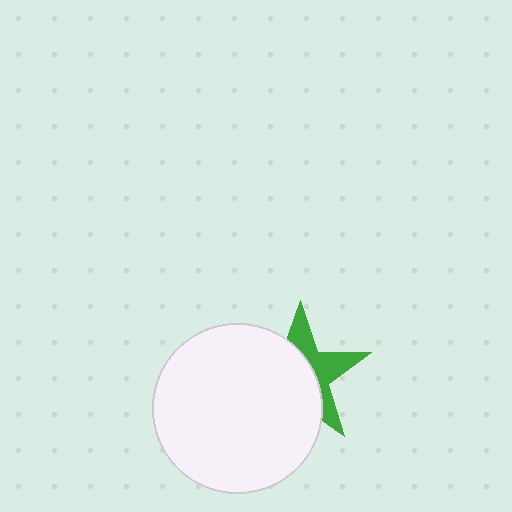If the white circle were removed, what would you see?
You would see the complete green star.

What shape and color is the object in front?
The object in front is a white circle.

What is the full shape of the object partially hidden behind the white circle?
The partially hidden object is a green star.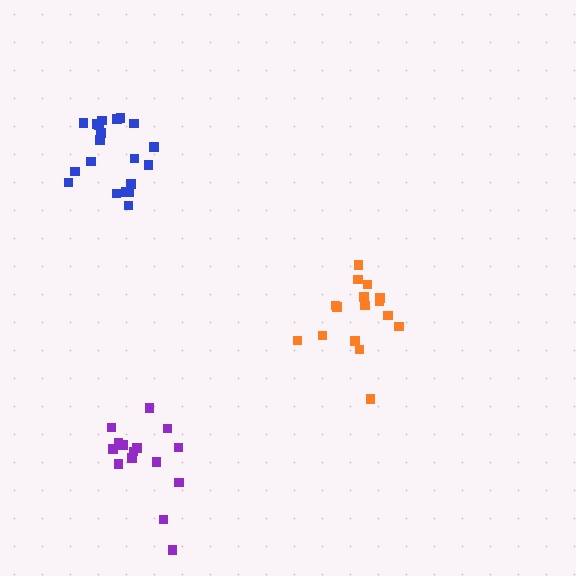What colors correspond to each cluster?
The clusters are colored: orange, purple, blue.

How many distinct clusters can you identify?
There are 3 distinct clusters.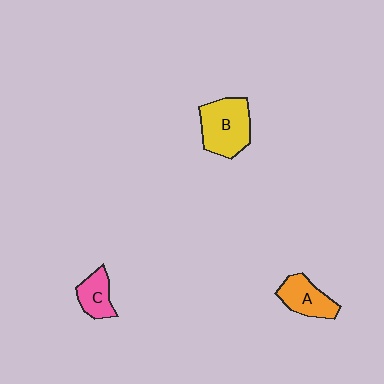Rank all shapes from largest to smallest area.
From largest to smallest: B (yellow), A (orange), C (pink).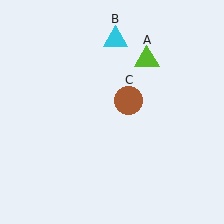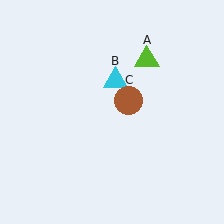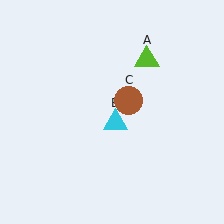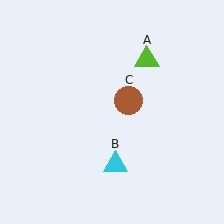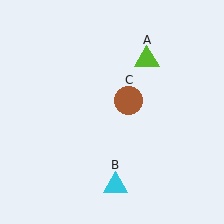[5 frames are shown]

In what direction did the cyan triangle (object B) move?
The cyan triangle (object B) moved down.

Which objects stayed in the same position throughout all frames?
Lime triangle (object A) and brown circle (object C) remained stationary.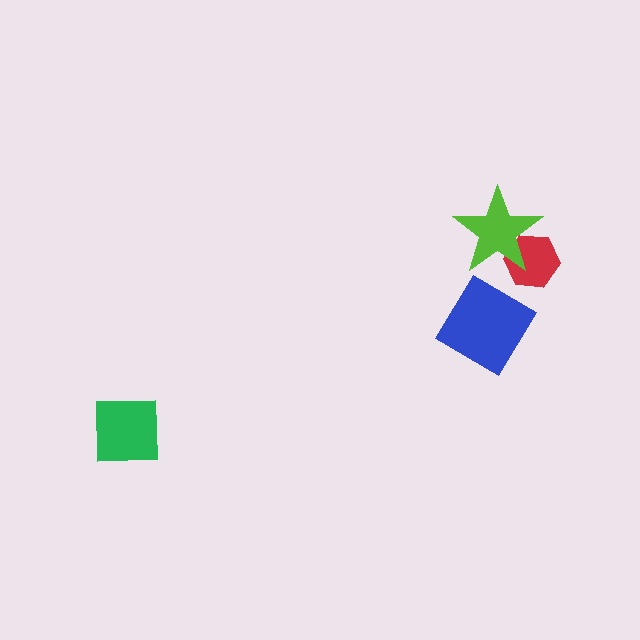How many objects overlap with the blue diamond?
0 objects overlap with the blue diamond.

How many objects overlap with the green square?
0 objects overlap with the green square.